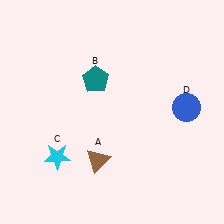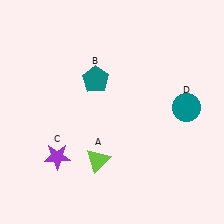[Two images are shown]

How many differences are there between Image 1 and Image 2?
There are 3 differences between the two images.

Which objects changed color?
A changed from brown to lime. C changed from cyan to purple. D changed from blue to teal.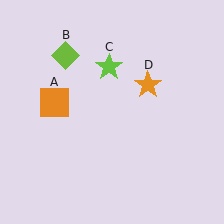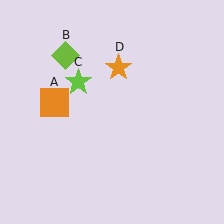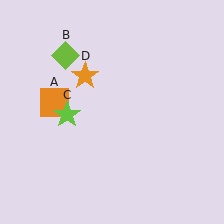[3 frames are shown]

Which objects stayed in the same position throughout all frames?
Orange square (object A) and lime diamond (object B) remained stationary.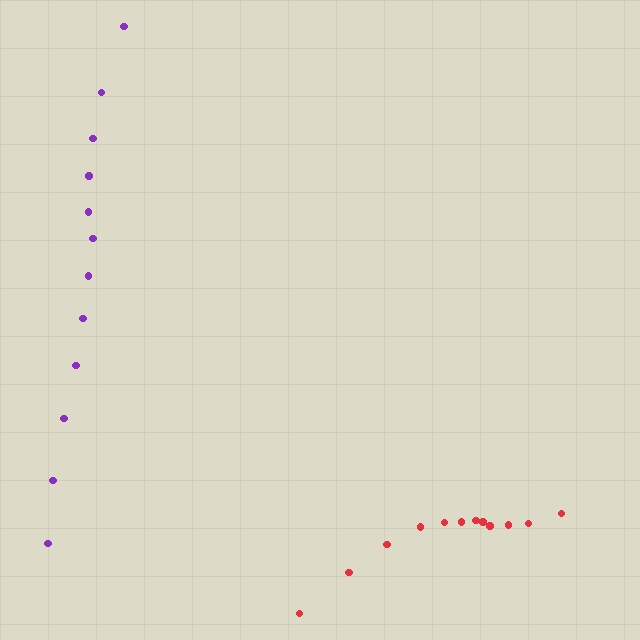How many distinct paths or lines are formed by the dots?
There are 2 distinct paths.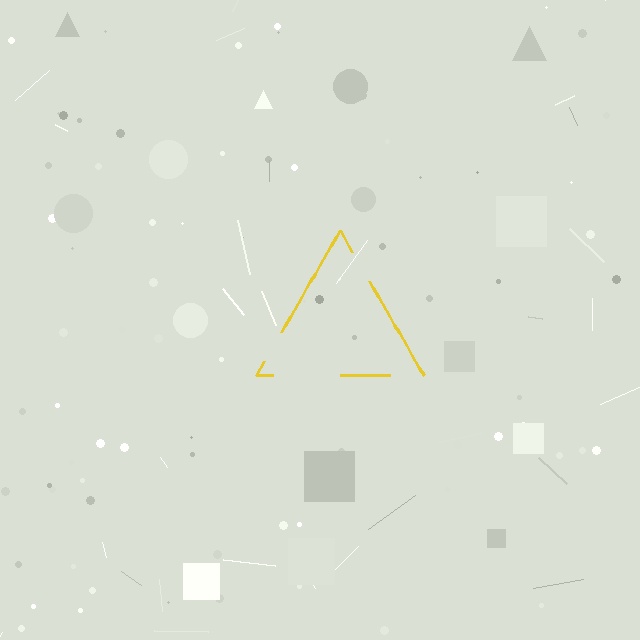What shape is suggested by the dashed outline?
The dashed outline suggests a triangle.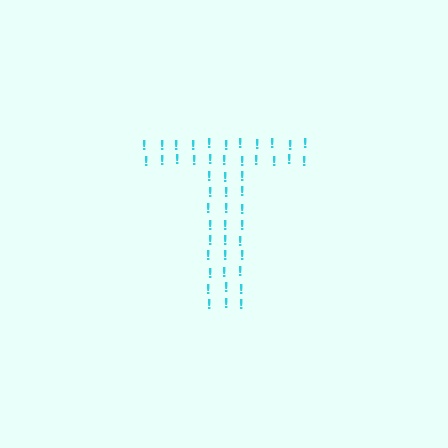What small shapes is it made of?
It is made of small exclamation marks.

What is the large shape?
The large shape is the letter T.